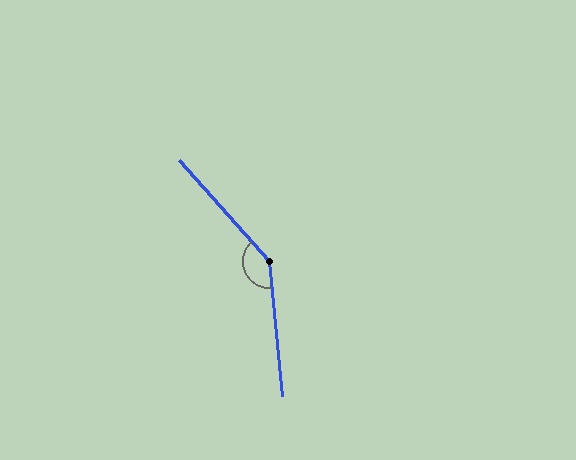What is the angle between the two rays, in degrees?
Approximately 144 degrees.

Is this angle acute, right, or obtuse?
It is obtuse.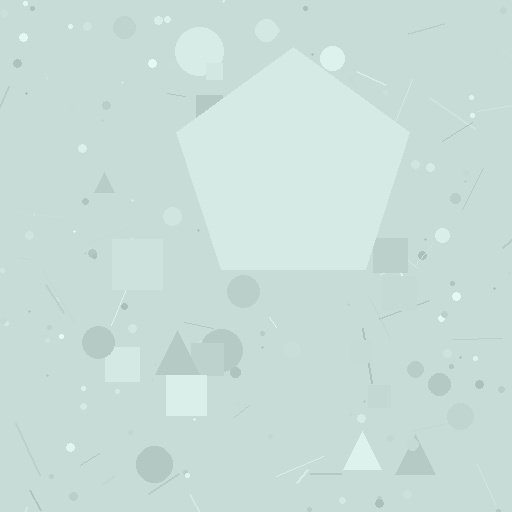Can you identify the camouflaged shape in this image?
The camouflaged shape is a pentagon.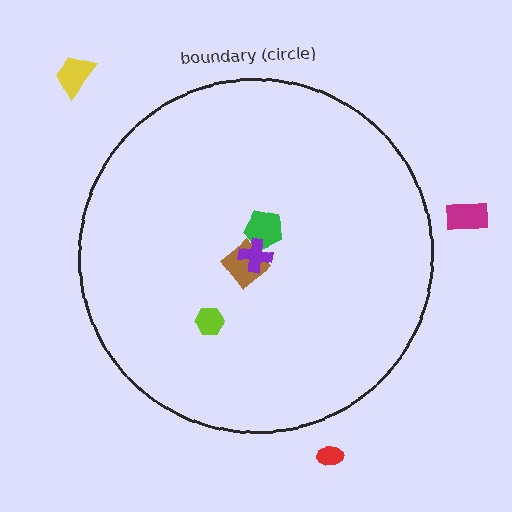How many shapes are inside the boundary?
4 inside, 3 outside.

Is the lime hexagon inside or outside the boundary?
Inside.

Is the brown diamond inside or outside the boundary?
Inside.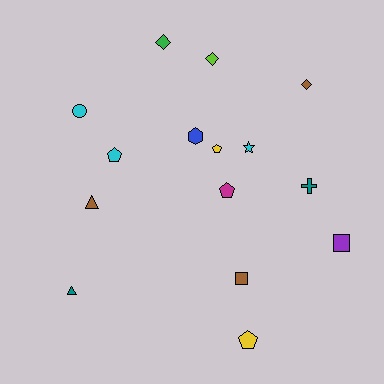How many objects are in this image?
There are 15 objects.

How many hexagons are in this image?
There is 1 hexagon.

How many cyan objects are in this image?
There are 3 cyan objects.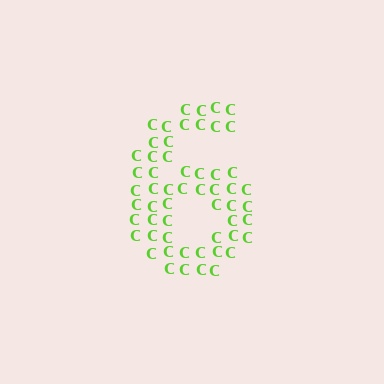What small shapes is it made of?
It is made of small letter C's.